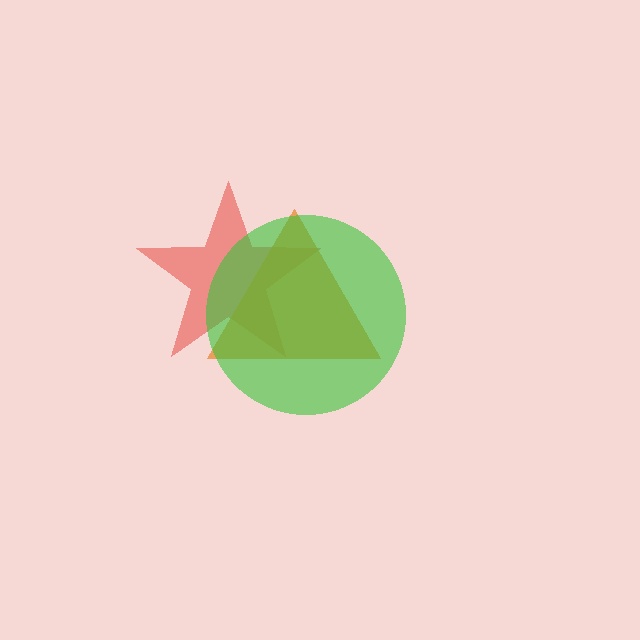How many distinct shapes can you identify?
There are 3 distinct shapes: a red star, an orange triangle, a green circle.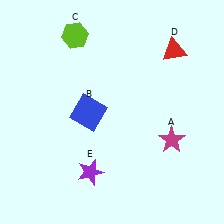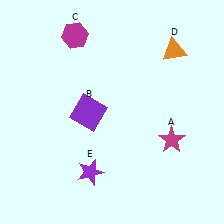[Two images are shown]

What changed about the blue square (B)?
In Image 1, B is blue. In Image 2, it changed to purple.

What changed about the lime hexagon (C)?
In Image 1, C is lime. In Image 2, it changed to magenta.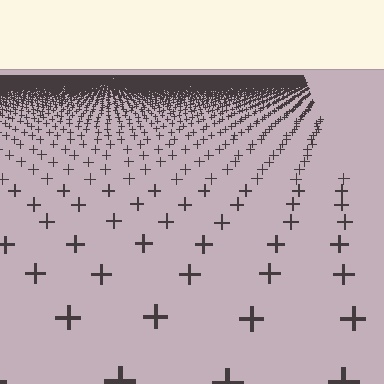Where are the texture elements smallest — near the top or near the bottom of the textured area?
Near the top.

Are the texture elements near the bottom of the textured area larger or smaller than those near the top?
Larger. Near the bottom, elements are closer to the viewer and appear at a bigger on-screen size.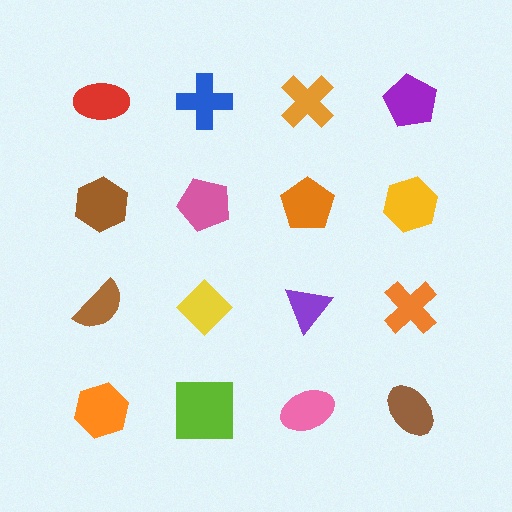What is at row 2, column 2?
A pink pentagon.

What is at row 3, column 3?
A purple triangle.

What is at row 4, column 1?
An orange hexagon.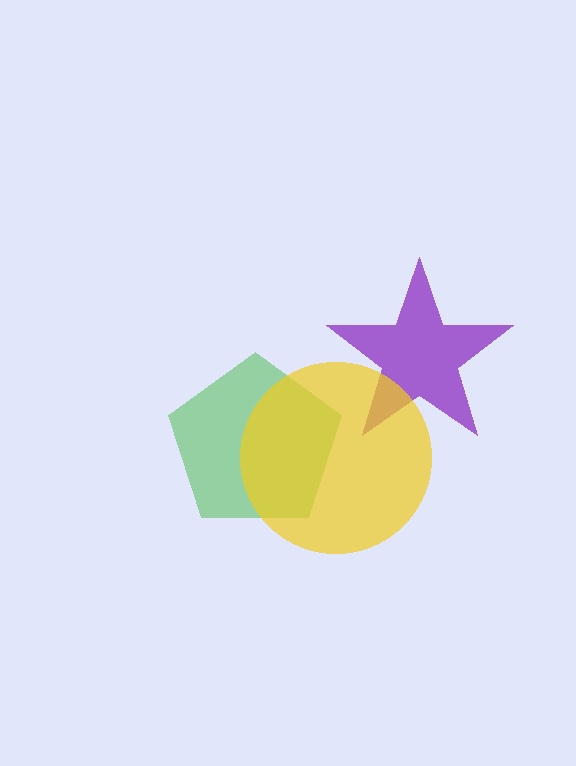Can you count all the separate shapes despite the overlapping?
Yes, there are 3 separate shapes.